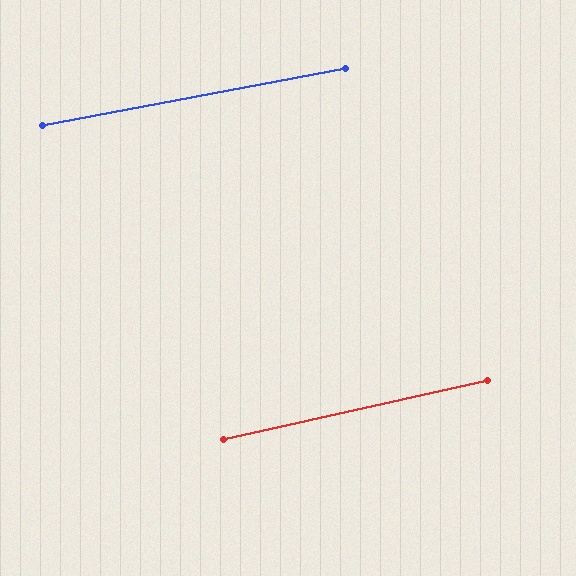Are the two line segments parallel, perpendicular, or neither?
Parallel — their directions differ by only 2.0°.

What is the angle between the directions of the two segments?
Approximately 2 degrees.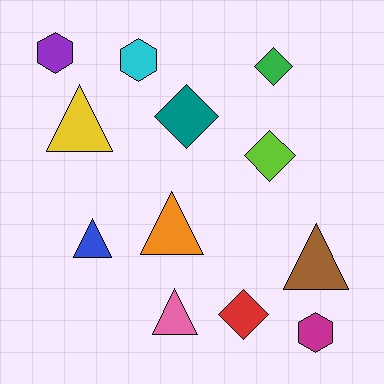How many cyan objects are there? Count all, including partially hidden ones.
There is 1 cyan object.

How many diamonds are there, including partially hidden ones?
There are 4 diamonds.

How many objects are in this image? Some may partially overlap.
There are 12 objects.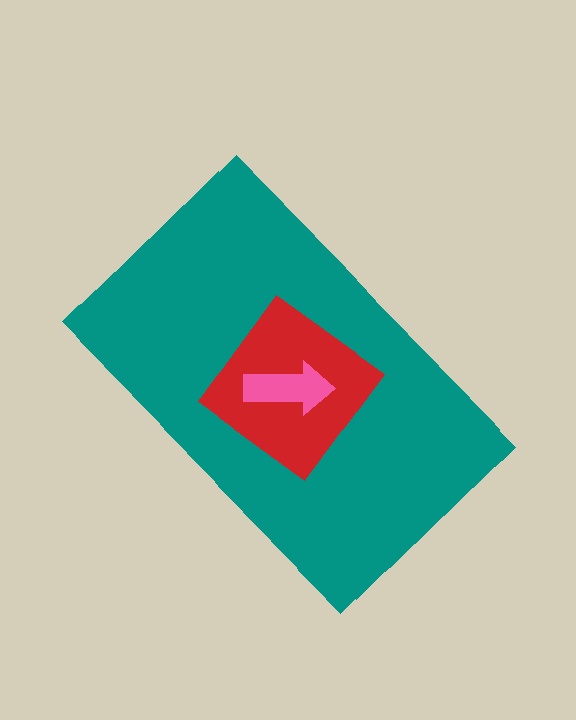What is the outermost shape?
The teal rectangle.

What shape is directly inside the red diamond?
The pink arrow.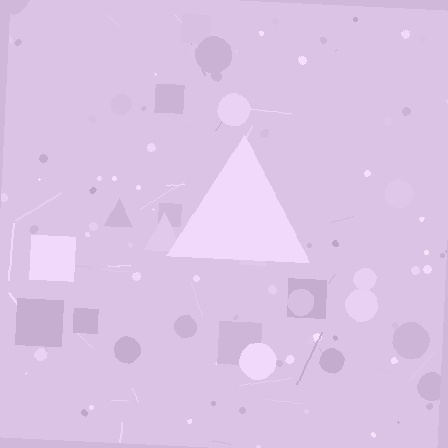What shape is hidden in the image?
A triangle is hidden in the image.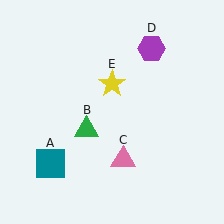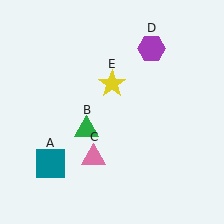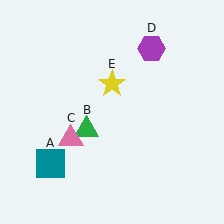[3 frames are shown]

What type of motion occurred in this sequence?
The pink triangle (object C) rotated clockwise around the center of the scene.